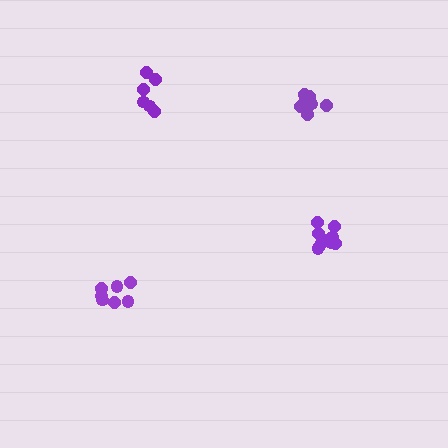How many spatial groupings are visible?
There are 4 spatial groupings.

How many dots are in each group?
Group 1: 10 dots, Group 2: 6 dots, Group 3: 9 dots, Group 4: 7 dots (32 total).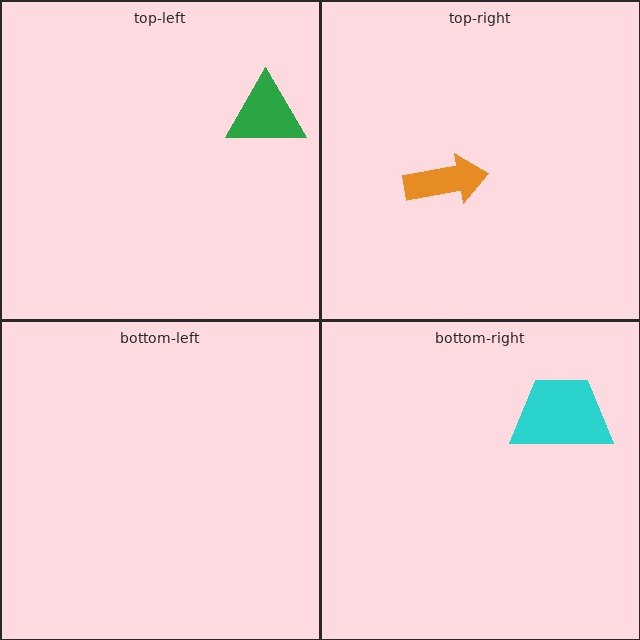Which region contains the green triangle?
The top-left region.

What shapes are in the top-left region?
The green triangle.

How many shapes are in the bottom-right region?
1.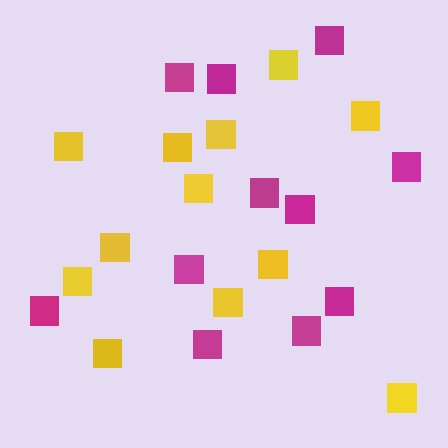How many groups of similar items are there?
There are 2 groups: one group of yellow squares (12) and one group of magenta squares (11).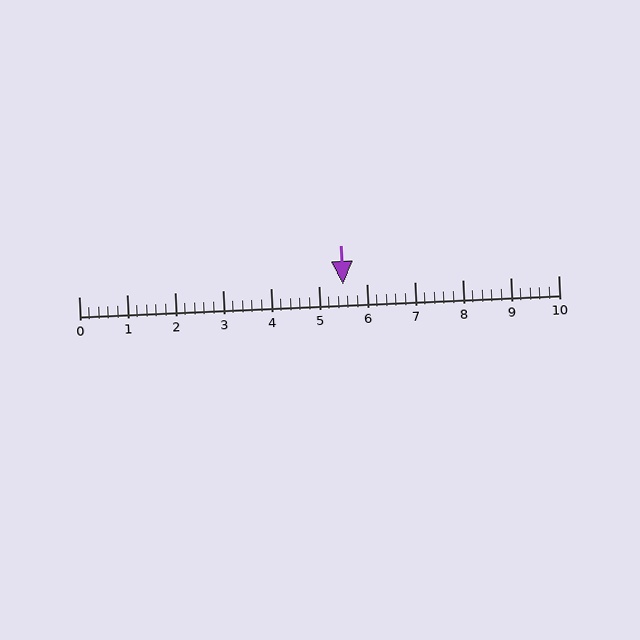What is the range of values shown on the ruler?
The ruler shows values from 0 to 10.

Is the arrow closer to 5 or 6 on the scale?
The arrow is closer to 6.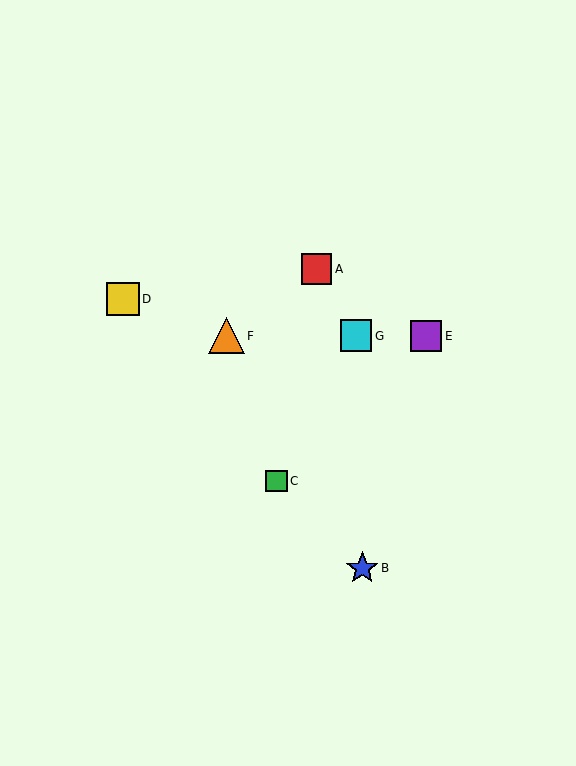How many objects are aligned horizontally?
3 objects (E, F, G) are aligned horizontally.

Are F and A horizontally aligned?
No, F is at y≈336 and A is at y≈269.